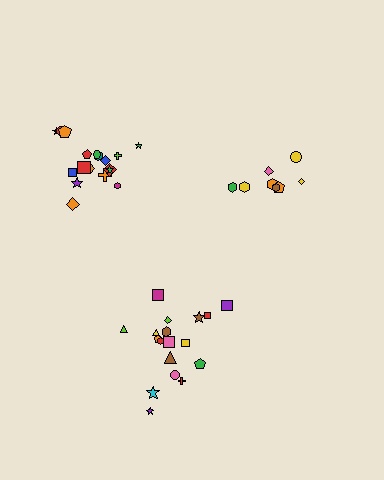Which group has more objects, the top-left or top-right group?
The top-left group.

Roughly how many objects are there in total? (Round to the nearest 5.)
Roughly 45 objects in total.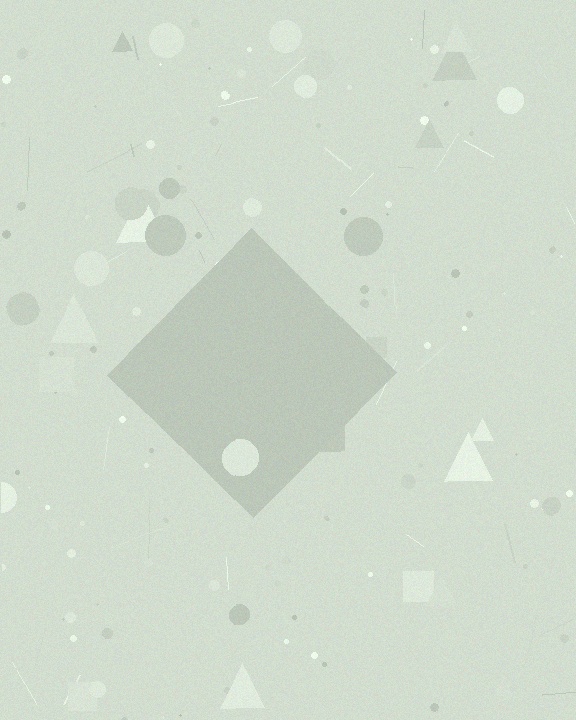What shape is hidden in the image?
A diamond is hidden in the image.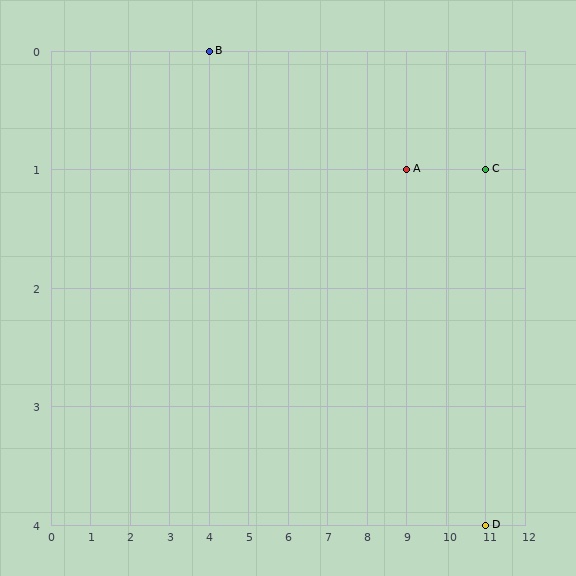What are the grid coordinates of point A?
Point A is at grid coordinates (9, 1).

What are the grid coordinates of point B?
Point B is at grid coordinates (4, 0).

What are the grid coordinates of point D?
Point D is at grid coordinates (11, 4).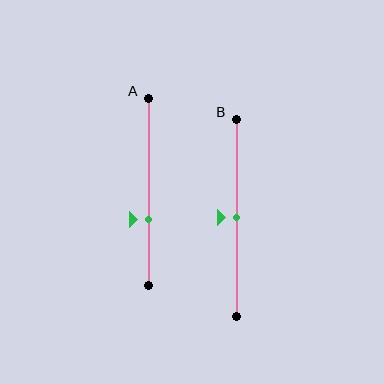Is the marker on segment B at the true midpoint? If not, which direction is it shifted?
Yes, the marker on segment B is at the true midpoint.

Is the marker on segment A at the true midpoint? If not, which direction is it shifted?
No, the marker on segment A is shifted downward by about 15% of the segment length.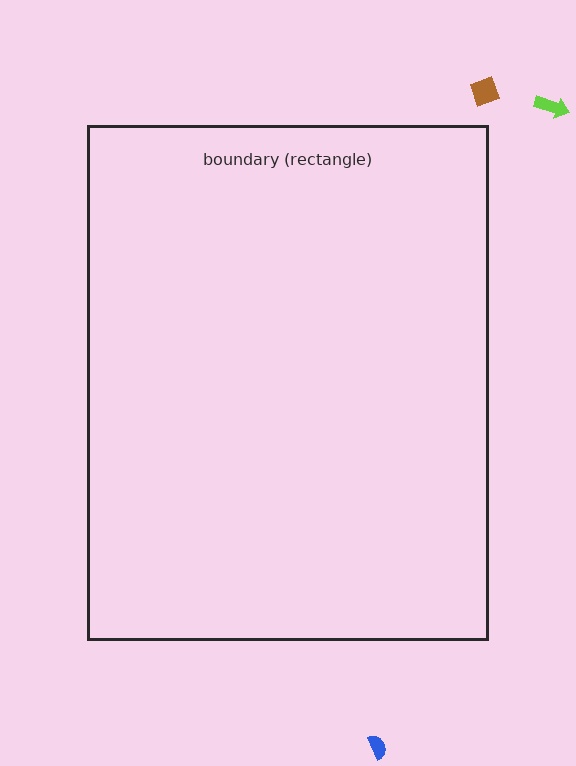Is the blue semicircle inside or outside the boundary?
Outside.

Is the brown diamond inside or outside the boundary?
Outside.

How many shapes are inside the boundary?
0 inside, 3 outside.